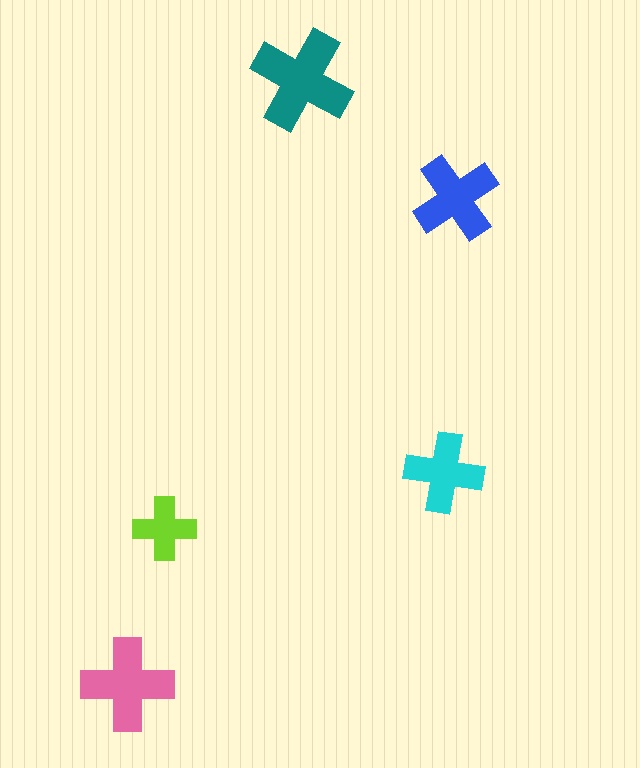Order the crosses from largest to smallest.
the teal one, the pink one, the blue one, the cyan one, the lime one.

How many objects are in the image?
There are 5 objects in the image.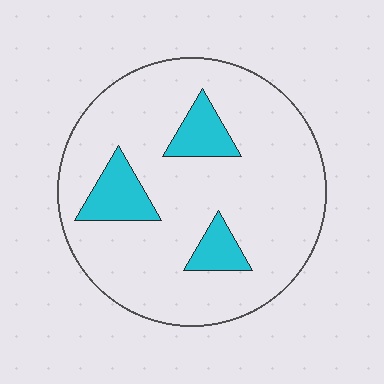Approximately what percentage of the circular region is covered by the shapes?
Approximately 15%.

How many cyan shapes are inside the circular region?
3.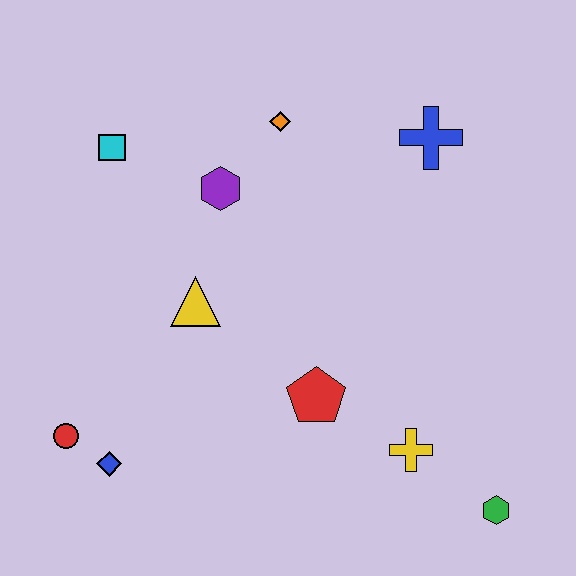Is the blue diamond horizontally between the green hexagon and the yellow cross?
No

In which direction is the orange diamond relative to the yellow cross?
The orange diamond is above the yellow cross.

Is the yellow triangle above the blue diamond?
Yes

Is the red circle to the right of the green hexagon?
No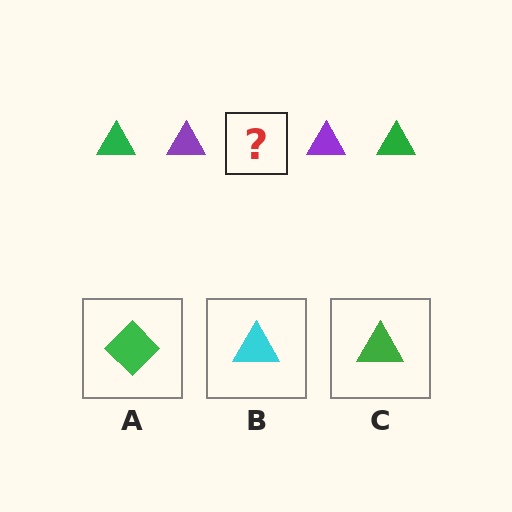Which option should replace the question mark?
Option C.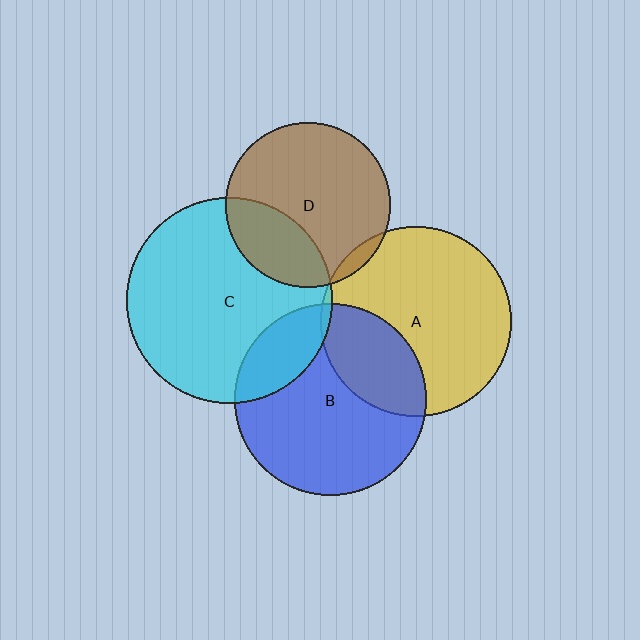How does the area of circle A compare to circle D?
Approximately 1.3 times.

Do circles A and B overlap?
Yes.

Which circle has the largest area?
Circle C (cyan).